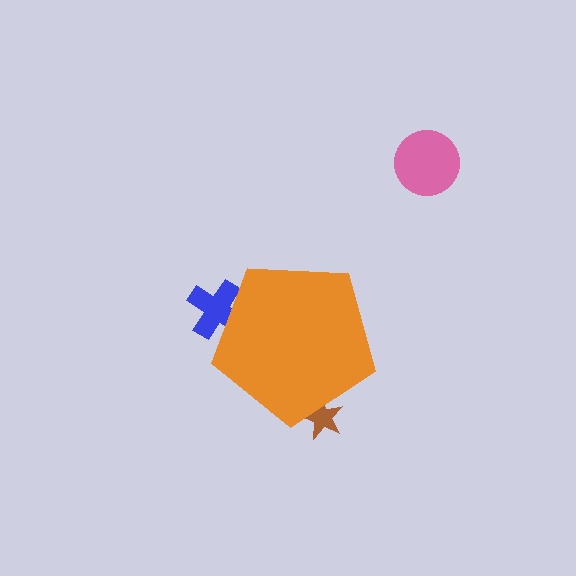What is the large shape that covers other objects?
An orange pentagon.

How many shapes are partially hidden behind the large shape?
2 shapes are partially hidden.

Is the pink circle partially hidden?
No, the pink circle is fully visible.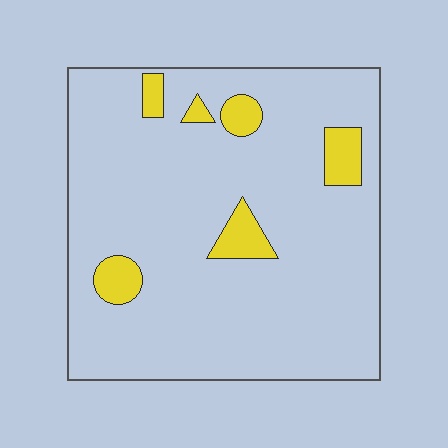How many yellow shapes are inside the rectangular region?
6.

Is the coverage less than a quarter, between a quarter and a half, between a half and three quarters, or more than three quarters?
Less than a quarter.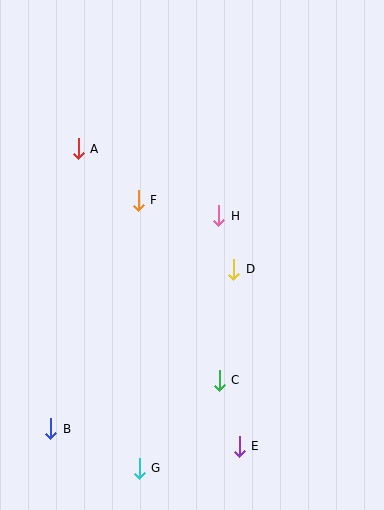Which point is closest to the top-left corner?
Point A is closest to the top-left corner.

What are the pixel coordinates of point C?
Point C is at (219, 380).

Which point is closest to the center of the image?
Point D at (234, 269) is closest to the center.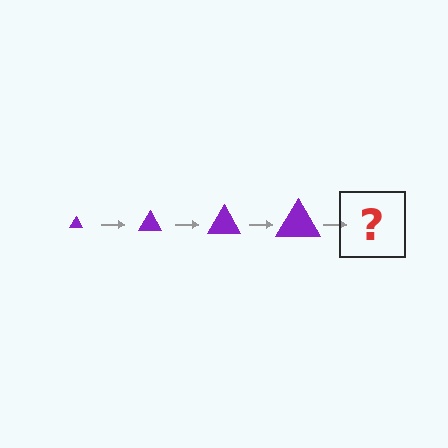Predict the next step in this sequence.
The next step is a purple triangle, larger than the previous one.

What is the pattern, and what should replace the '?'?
The pattern is that the triangle gets progressively larger each step. The '?' should be a purple triangle, larger than the previous one.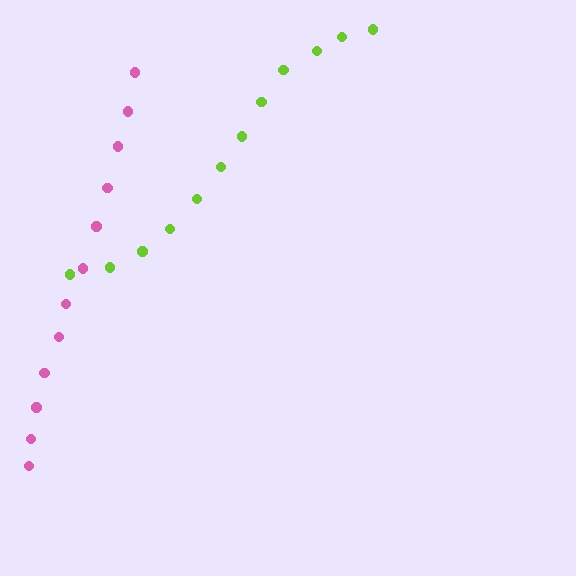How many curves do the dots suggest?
There are 2 distinct paths.